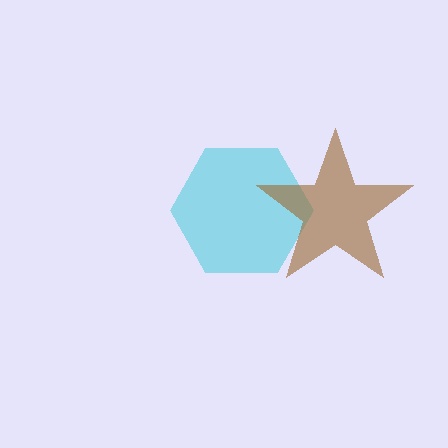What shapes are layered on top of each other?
The layered shapes are: a cyan hexagon, a brown star.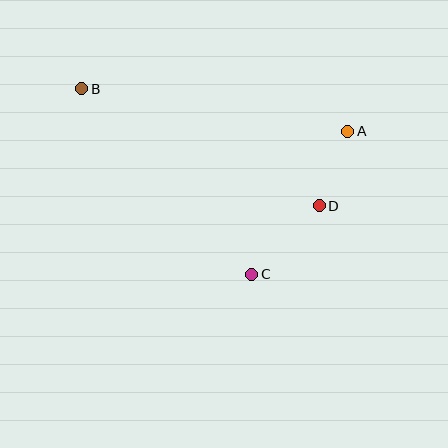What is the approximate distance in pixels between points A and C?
The distance between A and C is approximately 172 pixels.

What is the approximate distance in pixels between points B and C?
The distance between B and C is approximately 252 pixels.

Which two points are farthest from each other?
Points A and B are farthest from each other.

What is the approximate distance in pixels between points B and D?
The distance between B and D is approximately 265 pixels.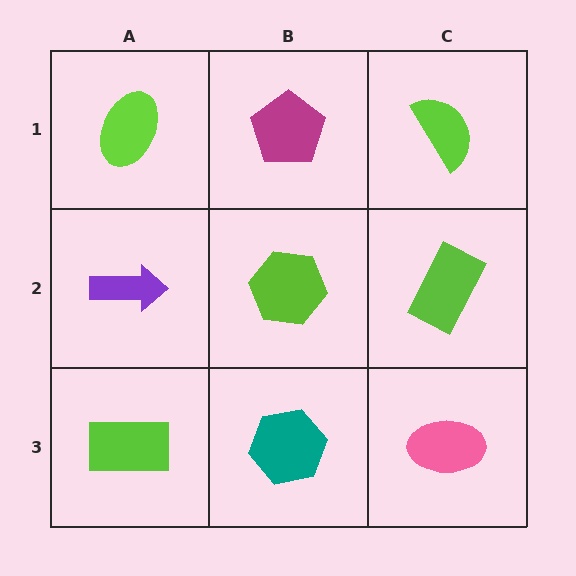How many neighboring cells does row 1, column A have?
2.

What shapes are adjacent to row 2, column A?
A lime ellipse (row 1, column A), a lime rectangle (row 3, column A), a lime hexagon (row 2, column B).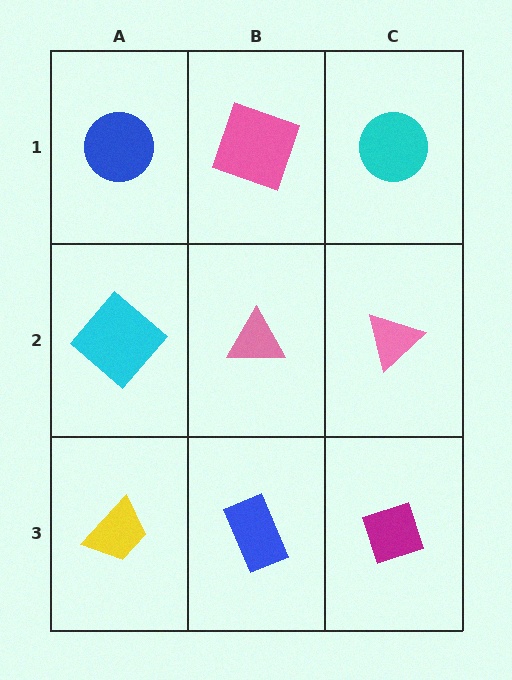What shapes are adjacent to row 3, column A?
A cyan diamond (row 2, column A), a blue rectangle (row 3, column B).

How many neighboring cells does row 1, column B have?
3.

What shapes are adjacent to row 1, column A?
A cyan diamond (row 2, column A), a pink square (row 1, column B).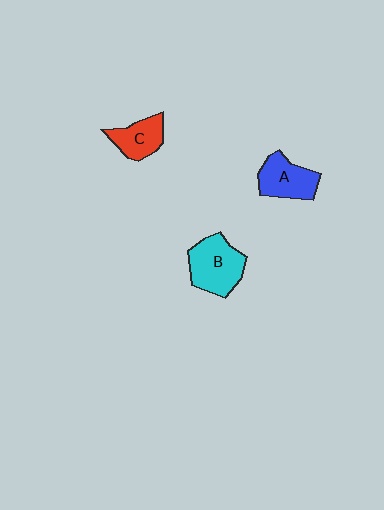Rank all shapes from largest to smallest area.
From largest to smallest: B (cyan), A (blue), C (red).